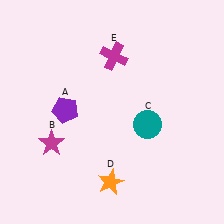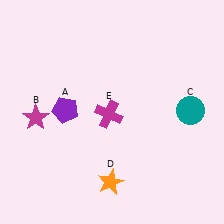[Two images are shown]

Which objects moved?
The objects that moved are: the magenta star (B), the teal circle (C), the magenta cross (E).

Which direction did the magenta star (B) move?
The magenta star (B) moved up.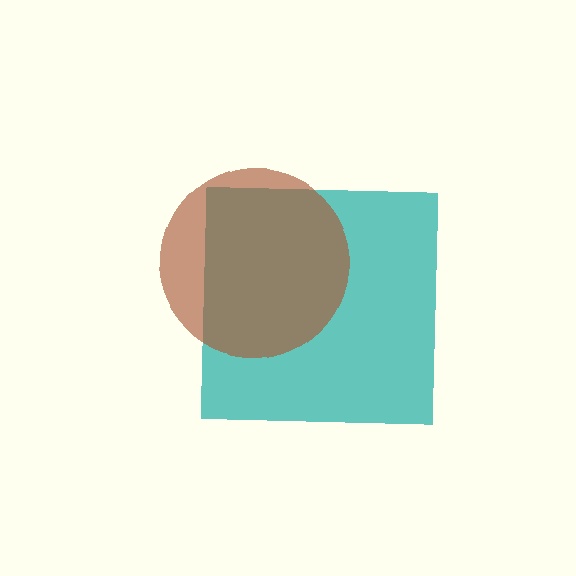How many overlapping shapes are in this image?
There are 2 overlapping shapes in the image.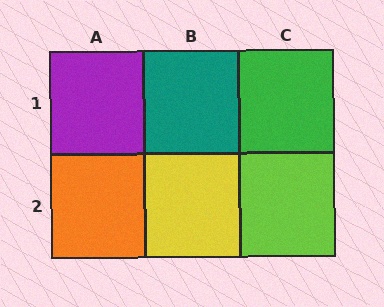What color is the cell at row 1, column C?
Green.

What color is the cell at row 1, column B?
Teal.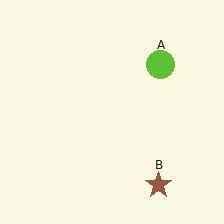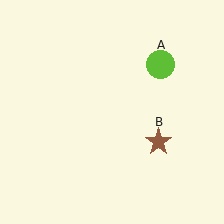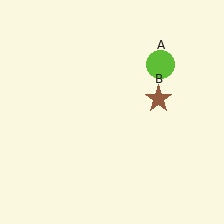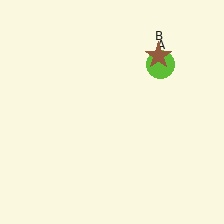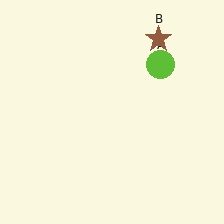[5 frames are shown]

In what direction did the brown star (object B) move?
The brown star (object B) moved up.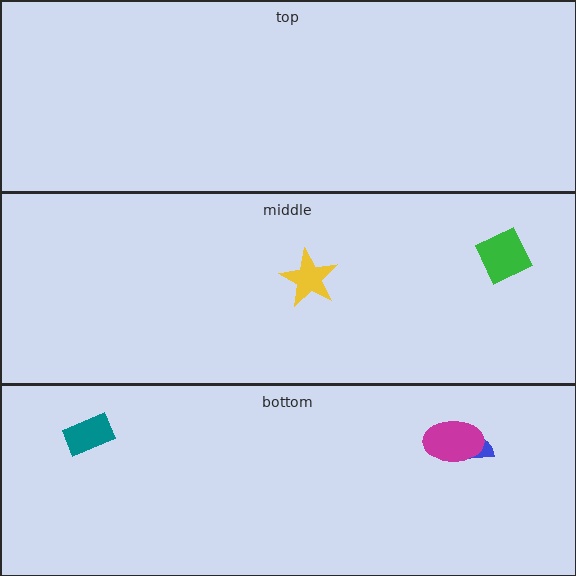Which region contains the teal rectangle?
The bottom region.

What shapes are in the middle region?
The green diamond, the yellow star.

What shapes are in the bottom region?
The blue semicircle, the magenta ellipse, the teal rectangle.